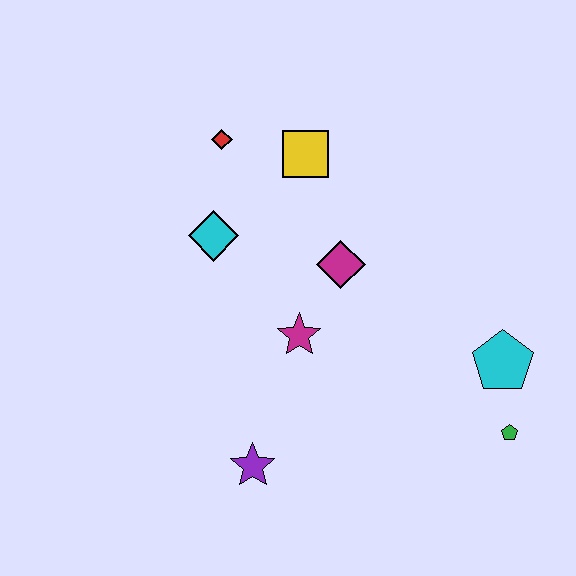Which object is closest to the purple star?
The magenta star is closest to the purple star.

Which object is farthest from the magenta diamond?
The green pentagon is farthest from the magenta diamond.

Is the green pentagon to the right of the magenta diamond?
Yes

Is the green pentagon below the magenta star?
Yes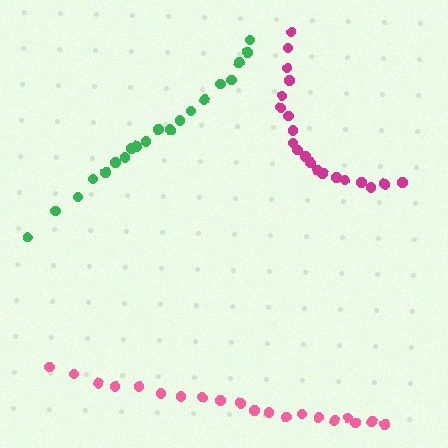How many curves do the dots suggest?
There are 3 distinct paths.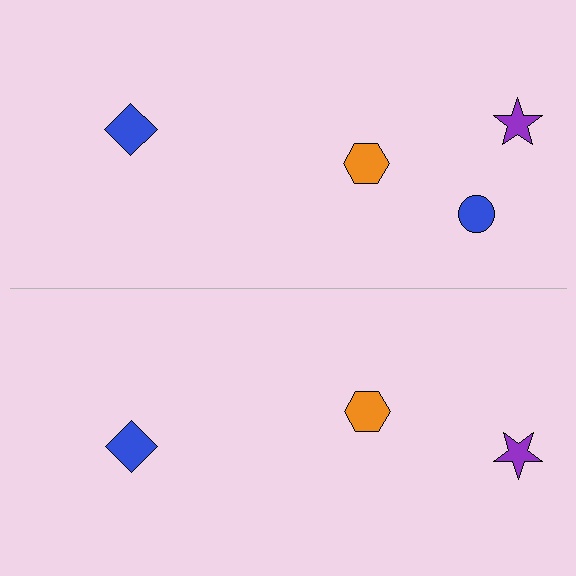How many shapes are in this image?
There are 7 shapes in this image.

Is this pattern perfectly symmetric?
No, the pattern is not perfectly symmetric. A blue circle is missing from the bottom side.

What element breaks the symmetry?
A blue circle is missing from the bottom side.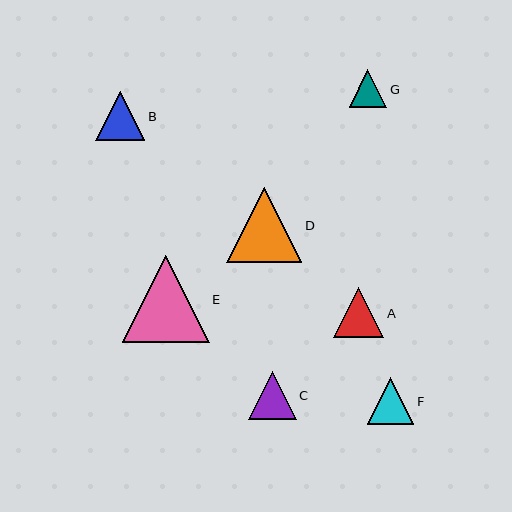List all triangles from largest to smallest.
From largest to smallest: E, D, A, B, C, F, G.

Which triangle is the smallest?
Triangle G is the smallest with a size of approximately 37 pixels.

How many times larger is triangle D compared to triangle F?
Triangle D is approximately 1.6 times the size of triangle F.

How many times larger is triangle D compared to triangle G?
Triangle D is approximately 2.0 times the size of triangle G.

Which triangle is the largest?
Triangle E is the largest with a size of approximately 87 pixels.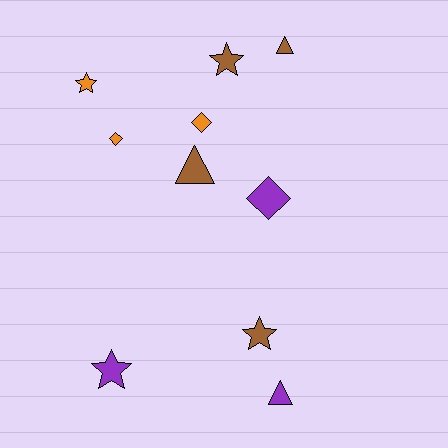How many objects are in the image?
There are 10 objects.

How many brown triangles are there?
There are 2 brown triangles.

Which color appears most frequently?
Brown, with 4 objects.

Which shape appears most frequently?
Star, with 4 objects.